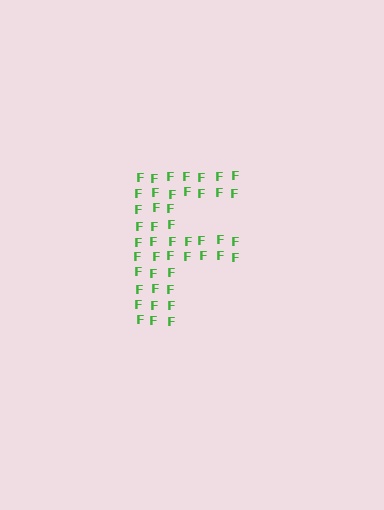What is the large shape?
The large shape is the letter F.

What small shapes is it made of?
It is made of small letter F's.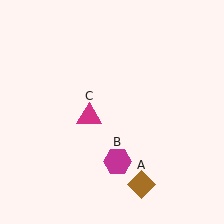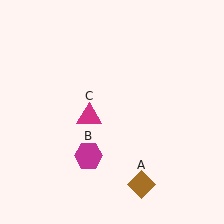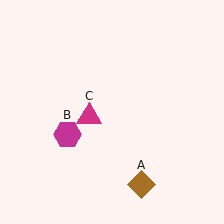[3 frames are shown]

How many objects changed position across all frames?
1 object changed position: magenta hexagon (object B).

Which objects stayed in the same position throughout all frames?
Brown diamond (object A) and magenta triangle (object C) remained stationary.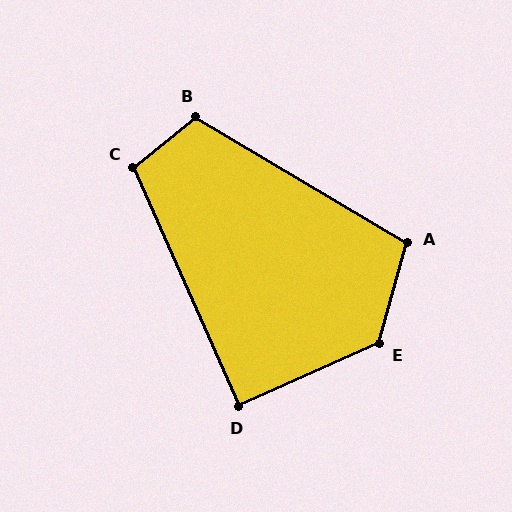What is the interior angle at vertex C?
Approximately 105 degrees (obtuse).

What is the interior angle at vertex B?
Approximately 110 degrees (obtuse).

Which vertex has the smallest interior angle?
D, at approximately 90 degrees.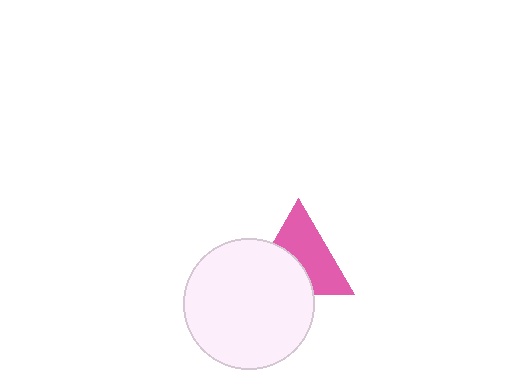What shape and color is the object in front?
The object in front is a white circle.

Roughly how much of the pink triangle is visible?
About half of it is visible (roughly 58%).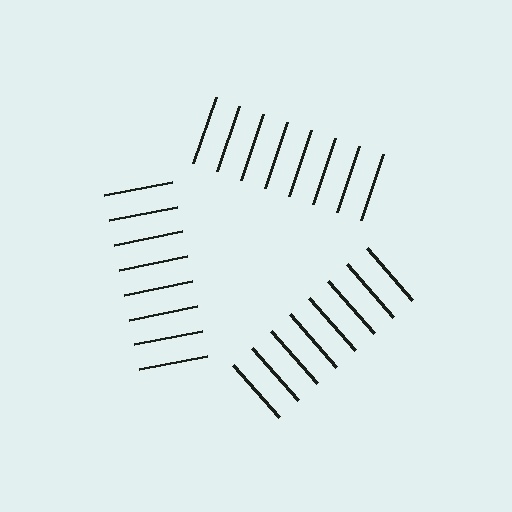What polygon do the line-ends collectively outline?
An illusory triangle — the line segments terminate on its edges but no continuous stroke is drawn.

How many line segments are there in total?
24 — 8 along each of the 3 edges.